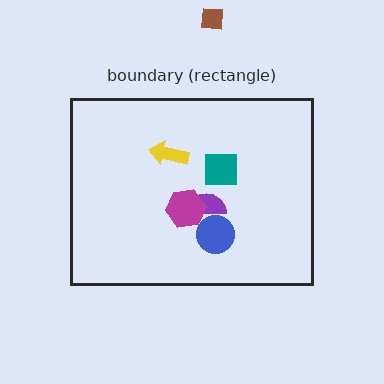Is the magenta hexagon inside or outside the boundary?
Inside.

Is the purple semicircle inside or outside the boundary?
Inside.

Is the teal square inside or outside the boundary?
Inside.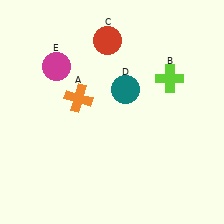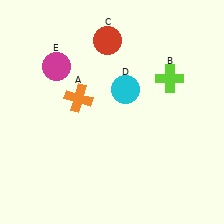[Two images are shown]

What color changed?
The circle (D) changed from teal in Image 1 to cyan in Image 2.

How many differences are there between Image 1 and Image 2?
There is 1 difference between the two images.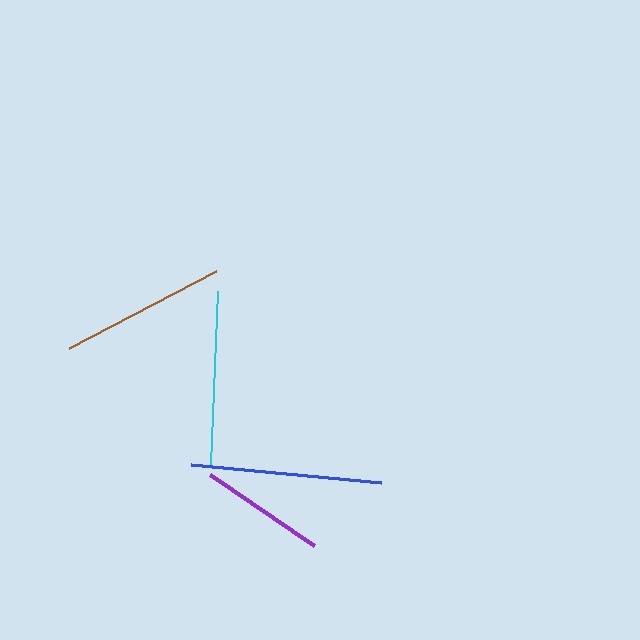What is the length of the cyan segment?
The cyan segment is approximately 174 pixels long.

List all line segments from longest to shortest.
From longest to shortest: blue, cyan, brown, purple.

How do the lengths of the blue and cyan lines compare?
The blue and cyan lines are approximately the same length.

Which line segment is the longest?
The blue line is the longest at approximately 191 pixels.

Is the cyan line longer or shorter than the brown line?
The cyan line is longer than the brown line.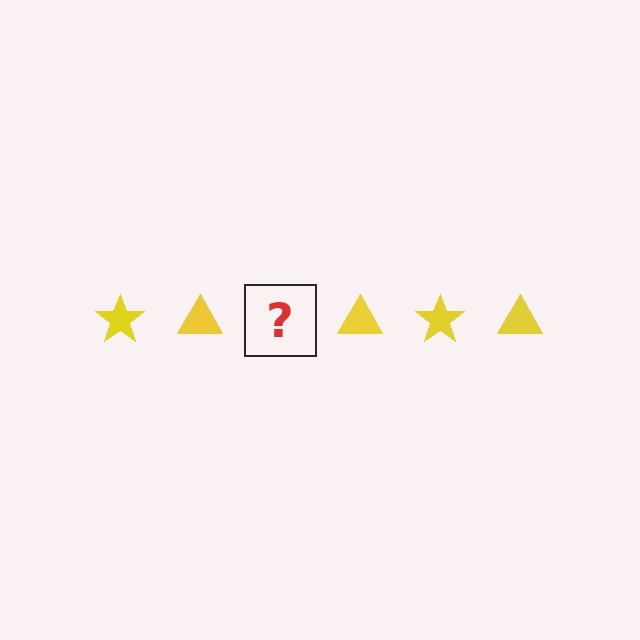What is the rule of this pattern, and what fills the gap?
The rule is that the pattern cycles through star, triangle shapes in yellow. The gap should be filled with a yellow star.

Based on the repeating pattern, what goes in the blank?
The blank should be a yellow star.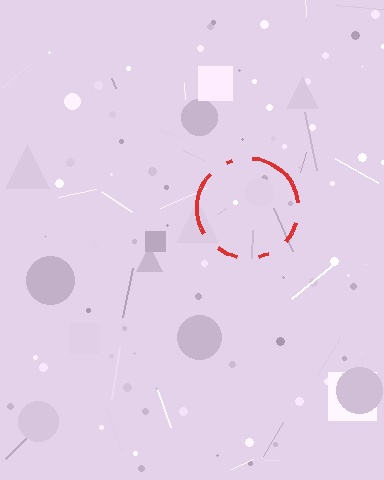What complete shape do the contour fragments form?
The contour fragments form a circle.